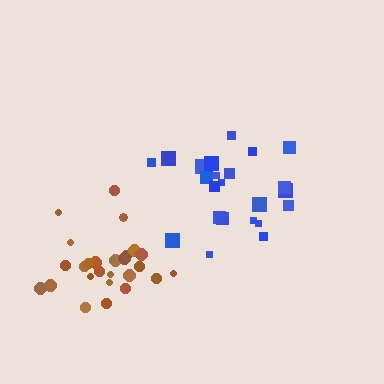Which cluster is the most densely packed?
Brown.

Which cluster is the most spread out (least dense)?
Blue.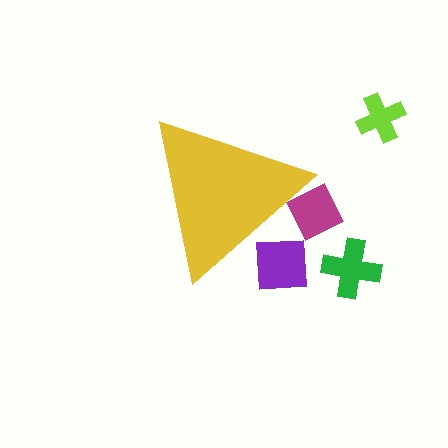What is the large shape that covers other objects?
A yellow triangle.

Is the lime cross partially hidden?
No, the lime cross is fully visible.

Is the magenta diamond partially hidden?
Yes, the magenta diamond is partially hidden behind the yellow triangle.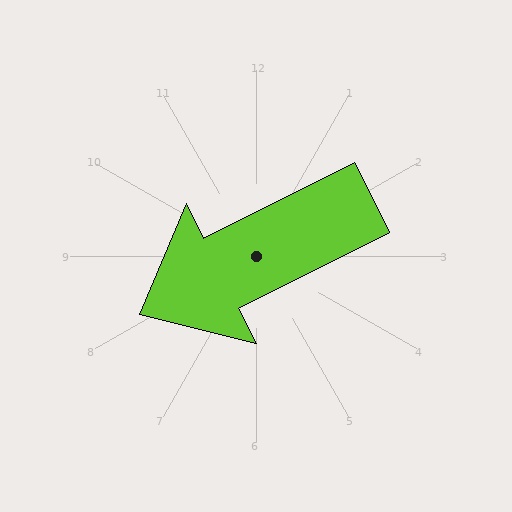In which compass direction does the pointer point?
Southwest.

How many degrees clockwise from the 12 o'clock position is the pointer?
Approximately 243 degrees.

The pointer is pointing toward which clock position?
Roughly 8 o'clock.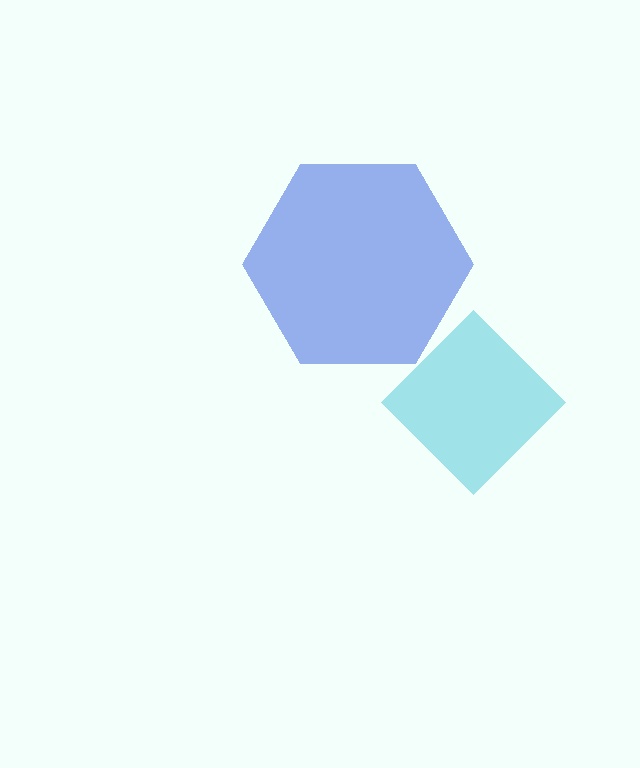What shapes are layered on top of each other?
The layered shapes are: a blue hexagon, a cyan diamond.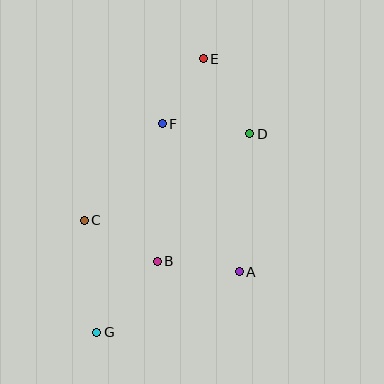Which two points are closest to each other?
Points E and F are closest to each other.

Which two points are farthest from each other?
Points E and G are farthest from each other.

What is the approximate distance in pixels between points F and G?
The distance between F and G is approximately 219 pixels.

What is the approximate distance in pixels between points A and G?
The distance between A and G is approximately 155 pixels.